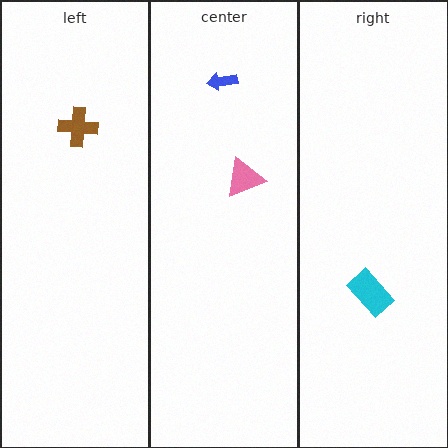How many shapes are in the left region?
1.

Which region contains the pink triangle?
The center region.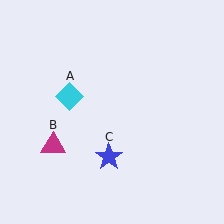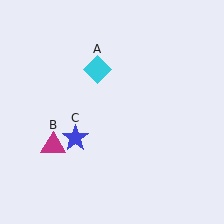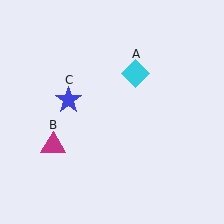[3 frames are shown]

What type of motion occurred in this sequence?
The cyan diamond (object A), blue star (object C) rotated clockwise around the center of the scene.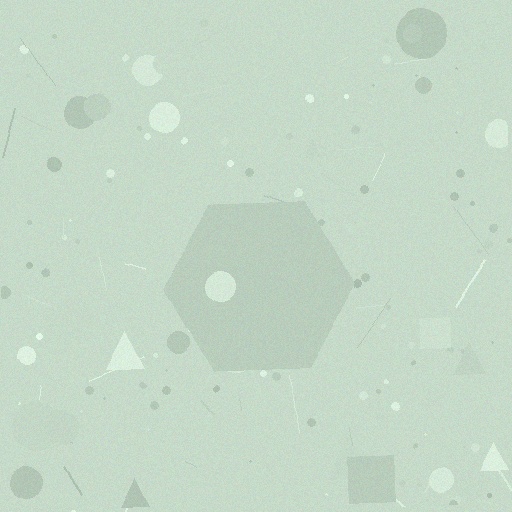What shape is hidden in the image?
A hexagon is hidden in the image.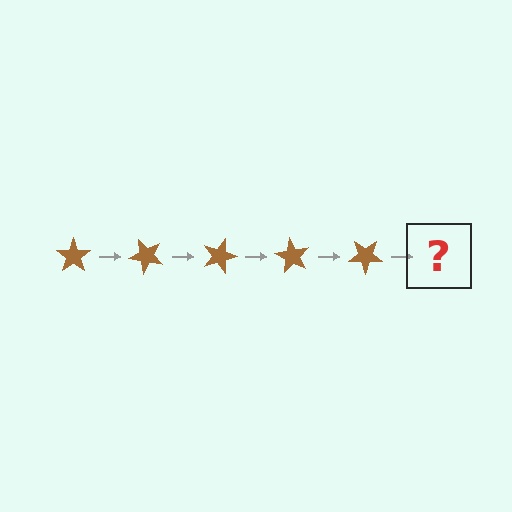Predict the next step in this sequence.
The next step is a brown star rotated 225 degrees.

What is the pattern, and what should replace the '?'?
The pattern is that the star rotates 45 degrees each step. The '?' should be a brown star rotated 225 degrees.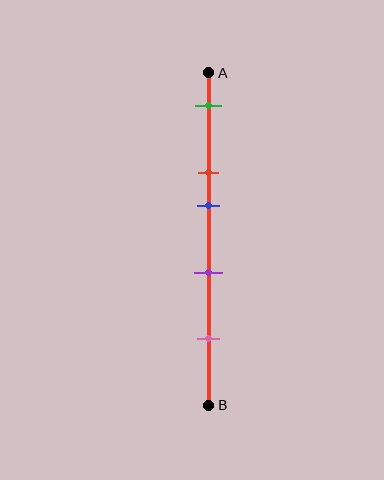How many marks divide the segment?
There are 5 marks dividing the segment.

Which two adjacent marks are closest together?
The red and blue marks are the closest adjacent pair.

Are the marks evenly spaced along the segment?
No, the marks are not evenly spaced.